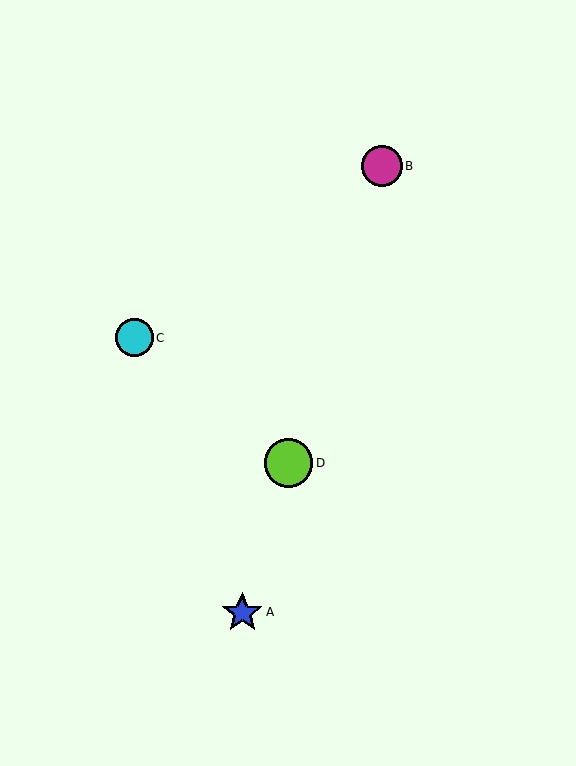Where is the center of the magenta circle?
The center of the magenta circle is at (382, 166).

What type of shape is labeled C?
Shape C is a cyan circle.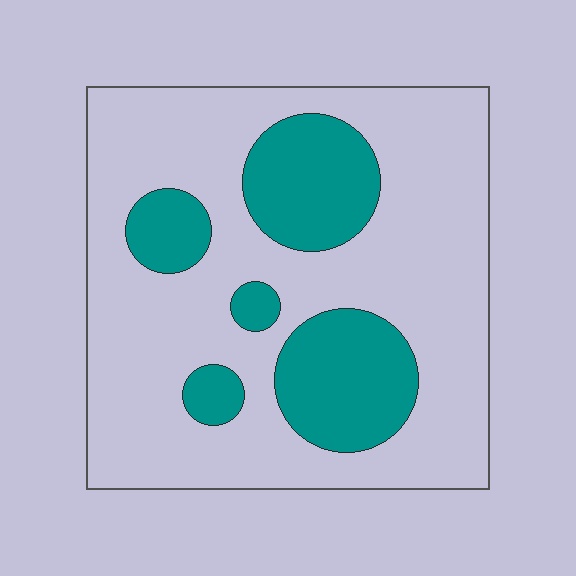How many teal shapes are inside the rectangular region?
5.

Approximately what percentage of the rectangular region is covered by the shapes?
Approximately 25%.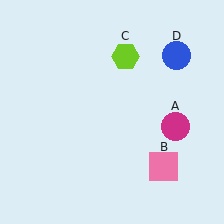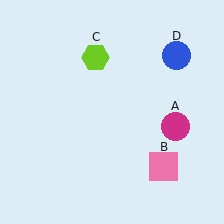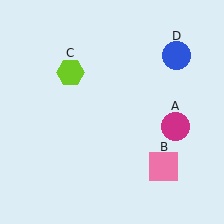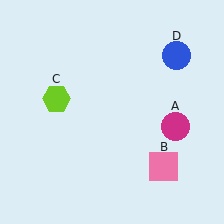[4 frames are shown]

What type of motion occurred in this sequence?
The lime hexagon (object C) rotated counterclockwise around the center of the scene.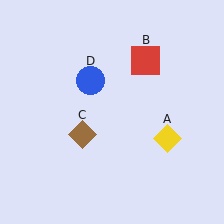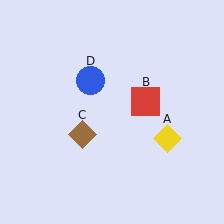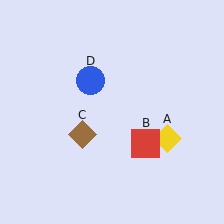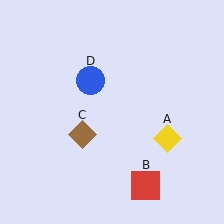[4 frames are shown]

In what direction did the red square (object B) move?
The red square (object B) moved down.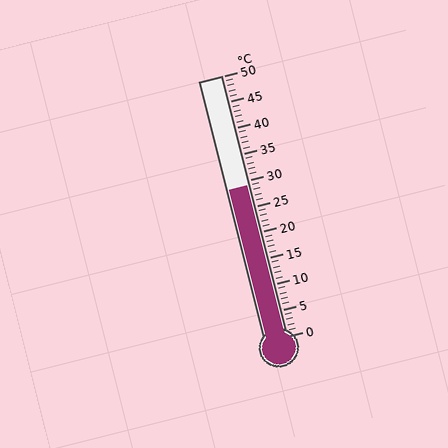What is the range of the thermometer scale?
The thermometer scale ranges from 0°C to 50°C.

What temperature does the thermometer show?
The thermometer shows approximately 29°C.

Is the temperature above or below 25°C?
The temperature is above 25°C.